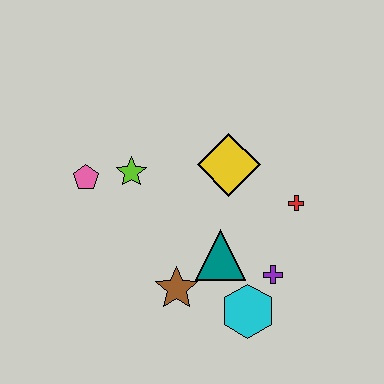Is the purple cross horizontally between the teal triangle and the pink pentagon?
No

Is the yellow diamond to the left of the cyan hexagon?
Yes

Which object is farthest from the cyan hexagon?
The pink pentagon is farthest from the cyan hexagon.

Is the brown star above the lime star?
No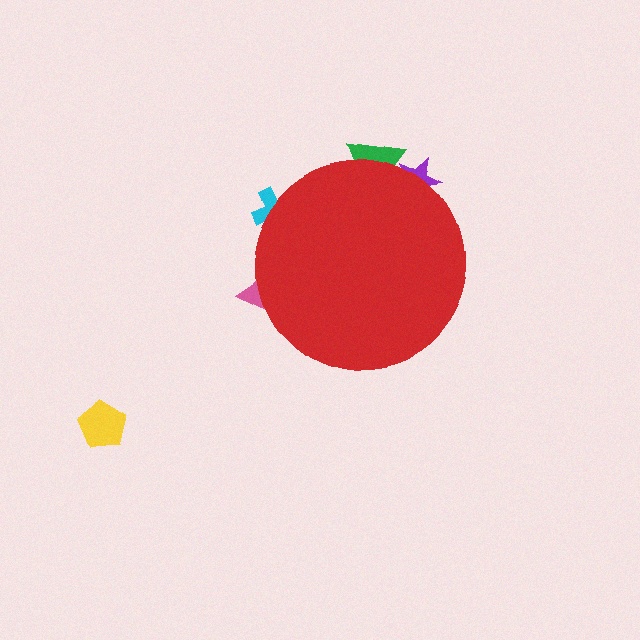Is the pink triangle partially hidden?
Yes, the pink triangle is partially hidden behind the red circle.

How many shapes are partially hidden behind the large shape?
4 shapes are partially hidden.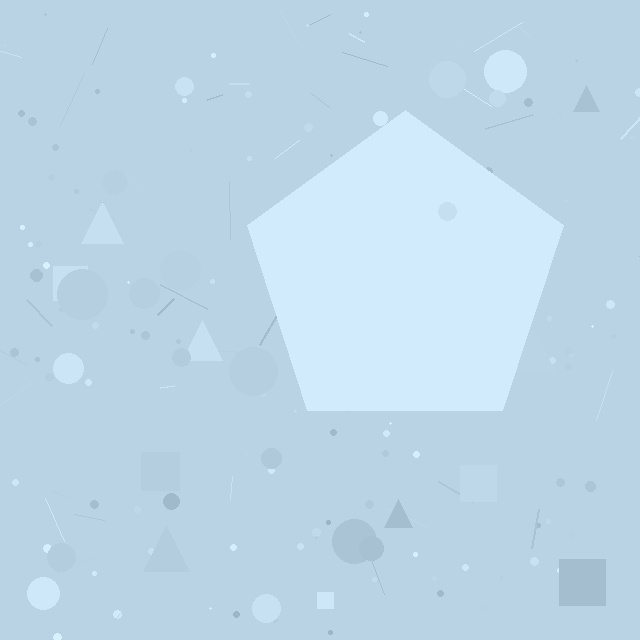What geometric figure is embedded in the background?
A pentagon is embedded in the background.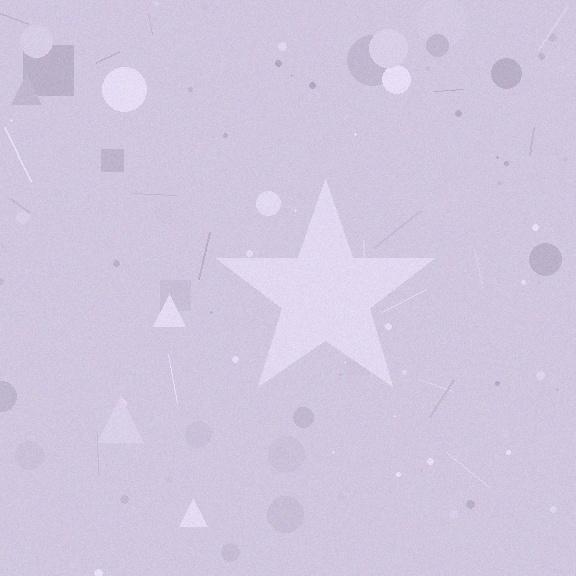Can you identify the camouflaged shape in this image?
The camouflaged shape is a star.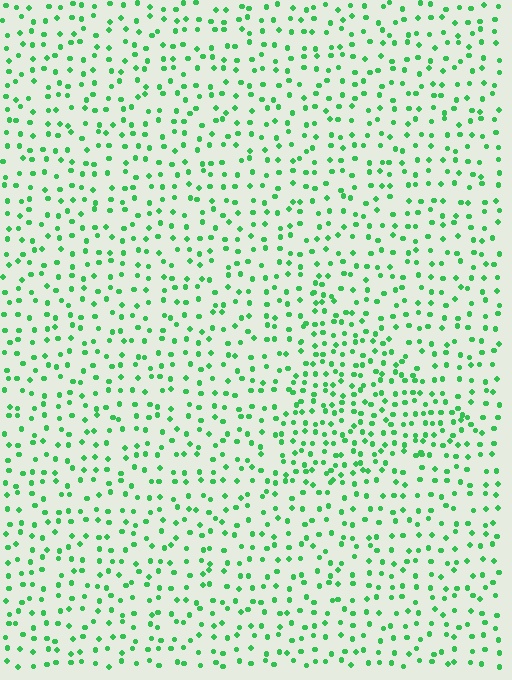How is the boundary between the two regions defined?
The boundary is defined by a change in element density (approximately 1.7x ratio). All elements are the same color, size, and shape.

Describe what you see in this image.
The image contains small green elements arranged at two different densities. A triangle-shaped region is visible where the elements are more densely packed than the surrounding area.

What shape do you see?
I see a triangle.